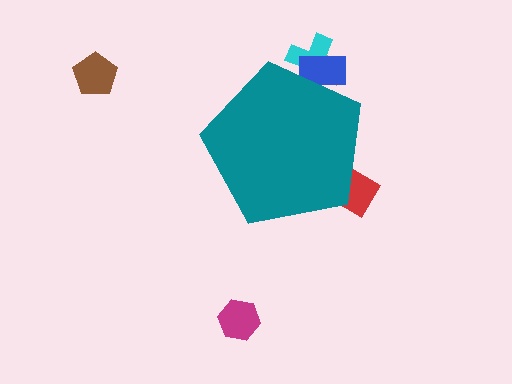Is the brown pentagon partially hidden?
No, the brown pentagon is fully visible.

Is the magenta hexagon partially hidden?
No, the magenta hexagon is fully visible.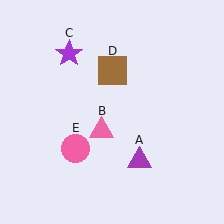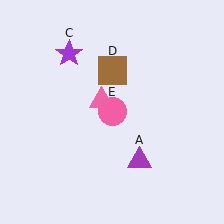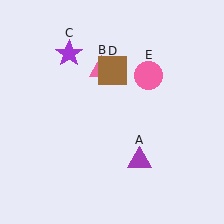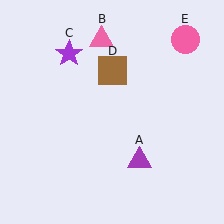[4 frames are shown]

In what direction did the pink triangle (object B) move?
The pink triangle (object B) moved up.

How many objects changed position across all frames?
2 objects changed position: pink triangle (object B), pink circle (object E).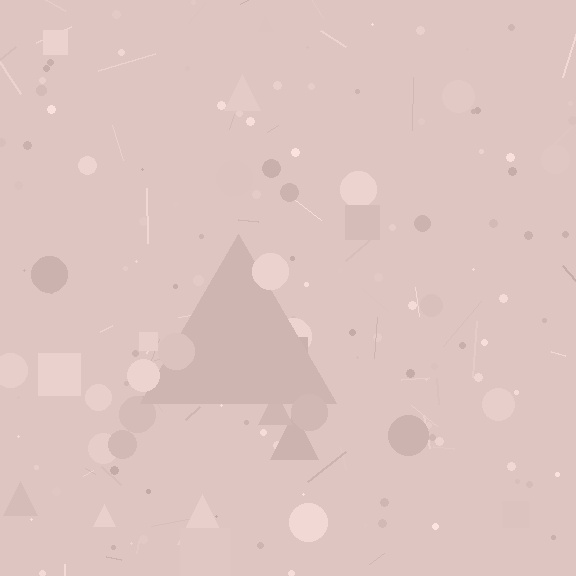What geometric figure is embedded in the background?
A triangle is embedded in the background.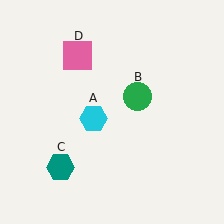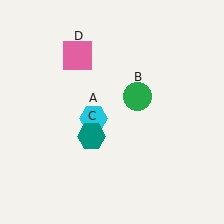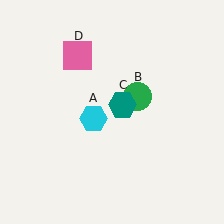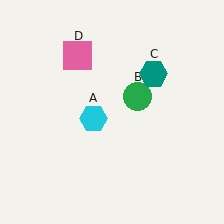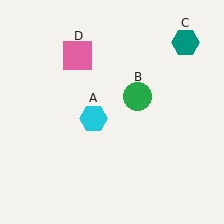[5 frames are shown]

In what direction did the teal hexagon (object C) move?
The teal hexagon (object C) moved up and to the right.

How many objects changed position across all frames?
1 object changed position: teal hexagon (object C).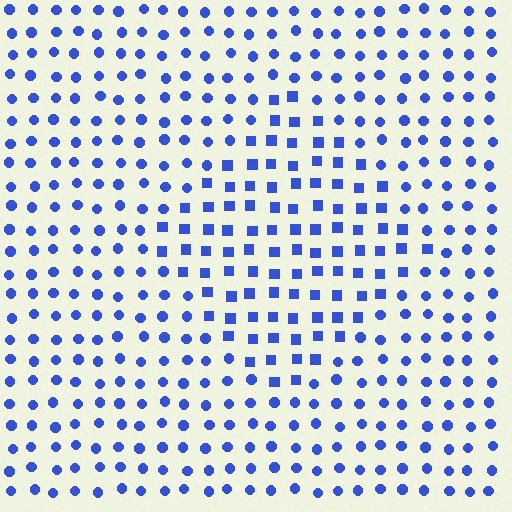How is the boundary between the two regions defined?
The boundary is defined by a change in element shape: squares inside vs. circles outside. All elements share the same color and spacing.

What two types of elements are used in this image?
The image uses squares inside the diamond region and circles outside it.